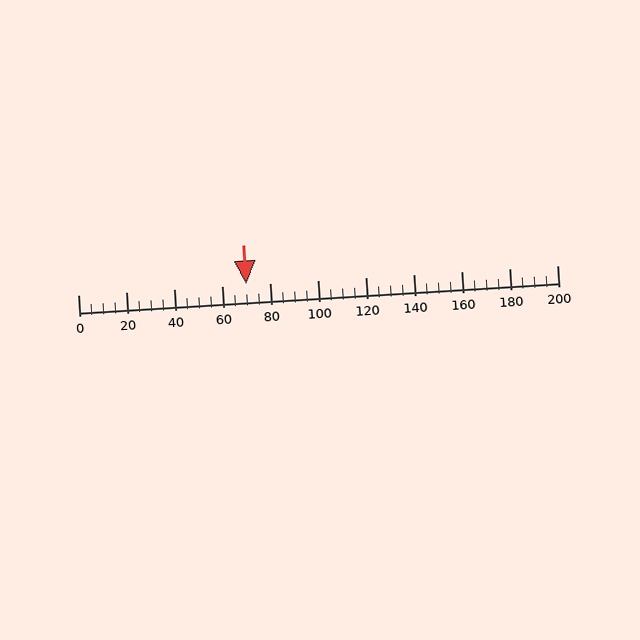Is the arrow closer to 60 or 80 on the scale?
The arrow is closer to 80.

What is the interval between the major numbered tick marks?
The major tick marks are spaced 20 units apart.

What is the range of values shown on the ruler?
The ruler shows values from 0 to 200.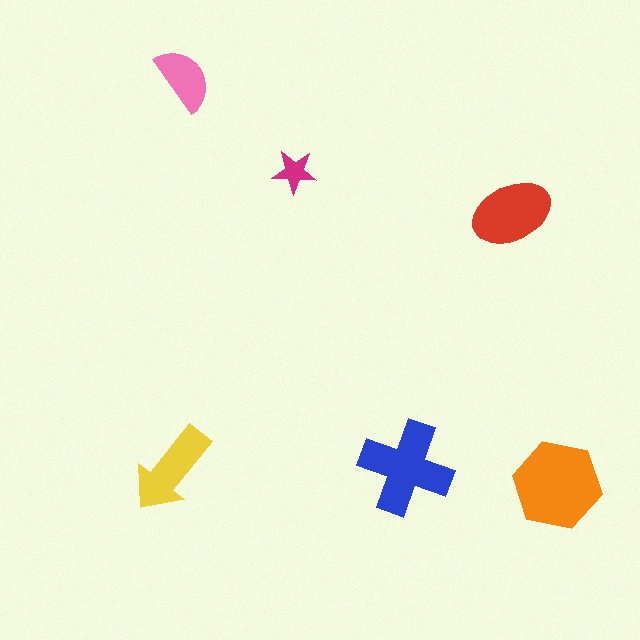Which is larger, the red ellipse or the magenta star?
The red ellipse.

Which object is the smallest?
The magenta star.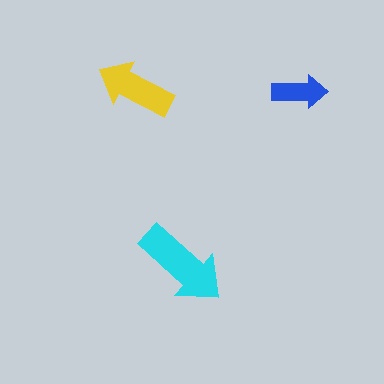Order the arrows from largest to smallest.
the cyan one, the yellow one, the blue one.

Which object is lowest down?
The cyan arrow is bottommost.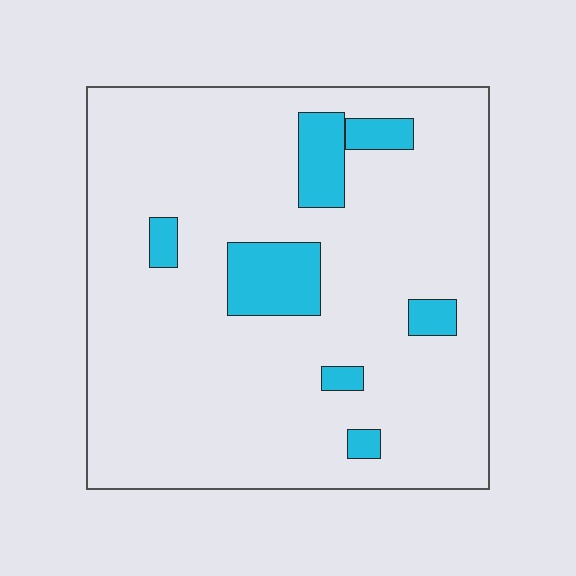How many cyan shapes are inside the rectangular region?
7.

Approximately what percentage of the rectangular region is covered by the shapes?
Approximately 10%.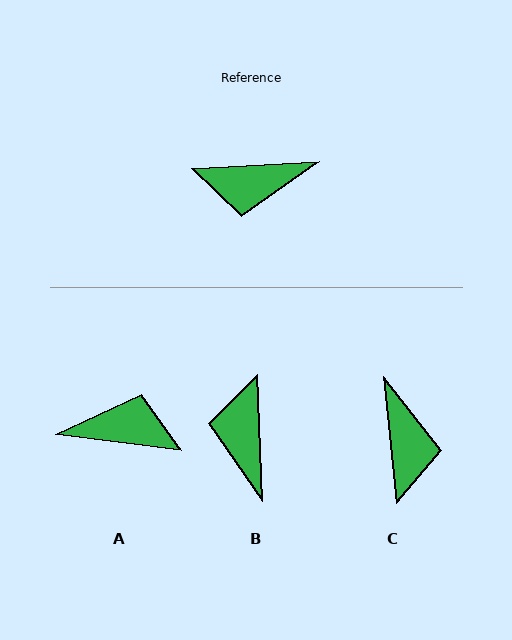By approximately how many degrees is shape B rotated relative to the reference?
Approximately 91 degrees clockwise.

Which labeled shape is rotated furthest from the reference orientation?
A, about 170 degrees away.